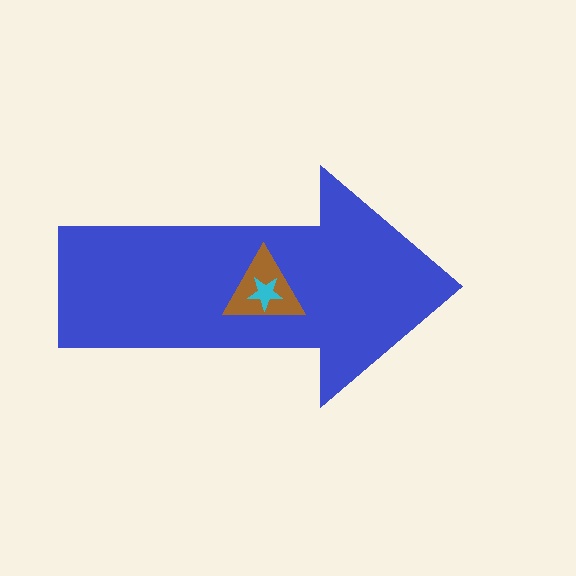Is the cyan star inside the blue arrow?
Yes.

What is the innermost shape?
The cyan star.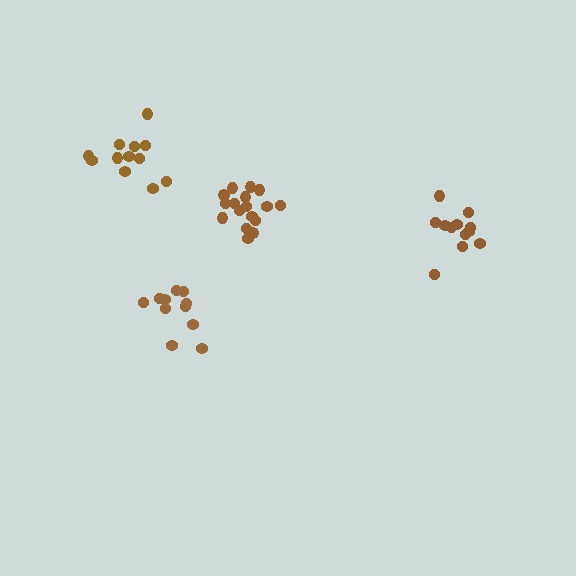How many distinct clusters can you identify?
There are 4 distinct clusters.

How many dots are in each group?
Group 1: 11 dots, Group 2: 12 dots, Group 3: 17 dots, Group 4: 12 dots (52 total).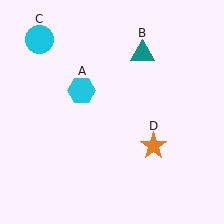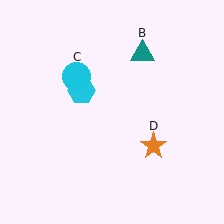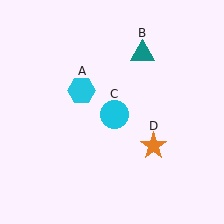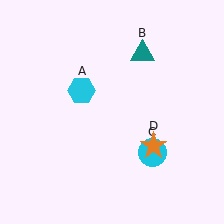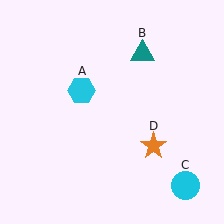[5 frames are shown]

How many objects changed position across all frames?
1 object changed position: cyan circle (object C).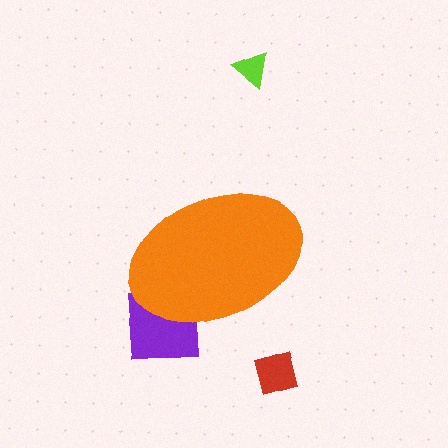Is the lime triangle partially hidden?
No, the lime triangle is fully visible.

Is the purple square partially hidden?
Yes, the purple square is partially hidden behind the orange ellipse.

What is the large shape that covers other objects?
An orange ellipse.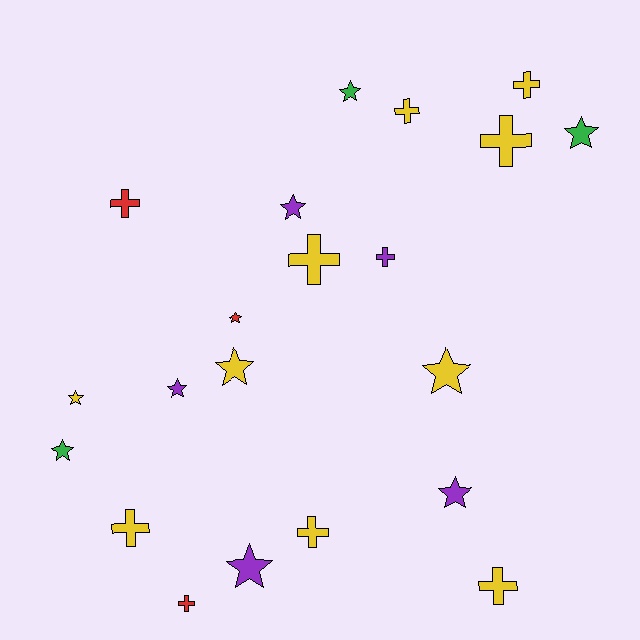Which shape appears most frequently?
Star, with 11 objects.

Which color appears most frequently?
Yellow, with 10 objects.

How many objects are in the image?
There are 21 objects.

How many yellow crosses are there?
There are 7 yellow crosses.